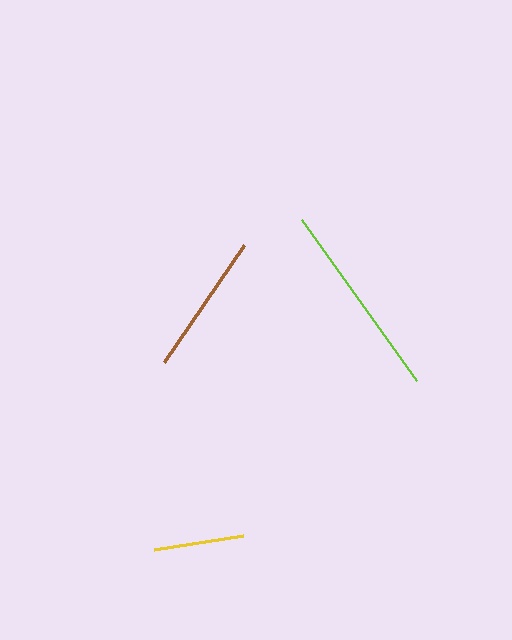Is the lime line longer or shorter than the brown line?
The lime line is longer than the brown line.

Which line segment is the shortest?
The yellow line is the shortest at approximately 90 pixels.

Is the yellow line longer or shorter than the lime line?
The lime line is longer than the yellow line.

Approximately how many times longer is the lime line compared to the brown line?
The lime line is approximately 1.4 times the length of the brown line.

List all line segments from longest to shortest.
From longest to shortest: lime, brown, yellow.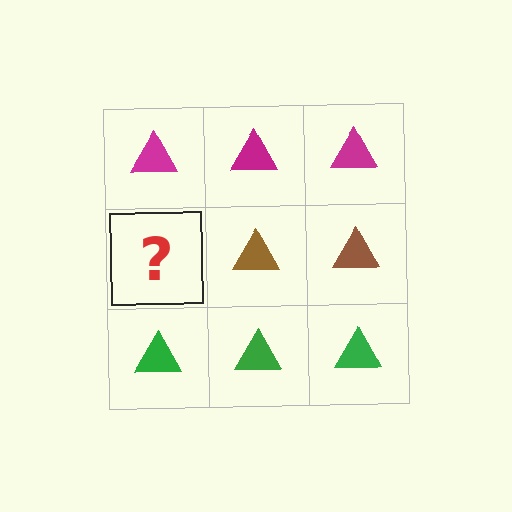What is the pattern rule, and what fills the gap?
The rule is that each row has a consistent color. The gap should be filled with a brown triangle.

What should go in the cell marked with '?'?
The missing cell should contain a brown triangle.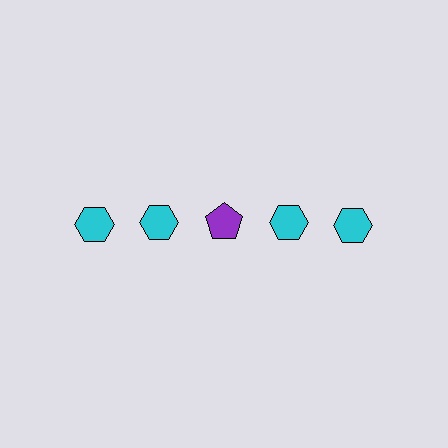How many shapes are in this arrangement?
There are 5 shapes arranged in a grid pattern.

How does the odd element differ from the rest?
It differs in both color (purple instead of cyan) and shape (pentagon instead of hexagon).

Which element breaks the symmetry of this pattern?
The purple pentagon in the top row, center column breaks the symmetry. All other shapes are cyan hexagons.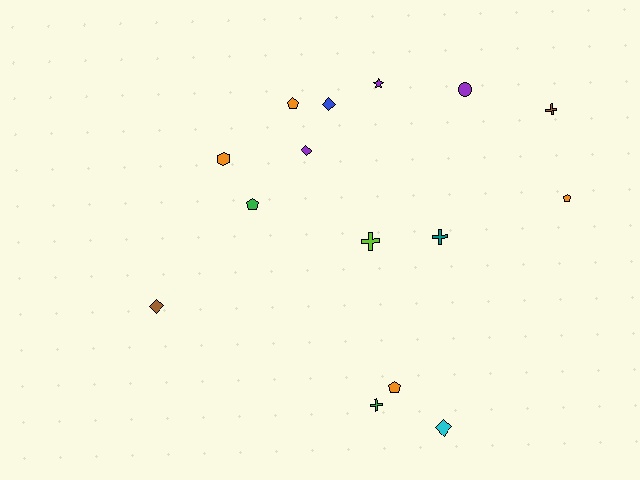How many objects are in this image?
There are 15 objects.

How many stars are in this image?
There is 1 star.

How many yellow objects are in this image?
There are no yellow objects.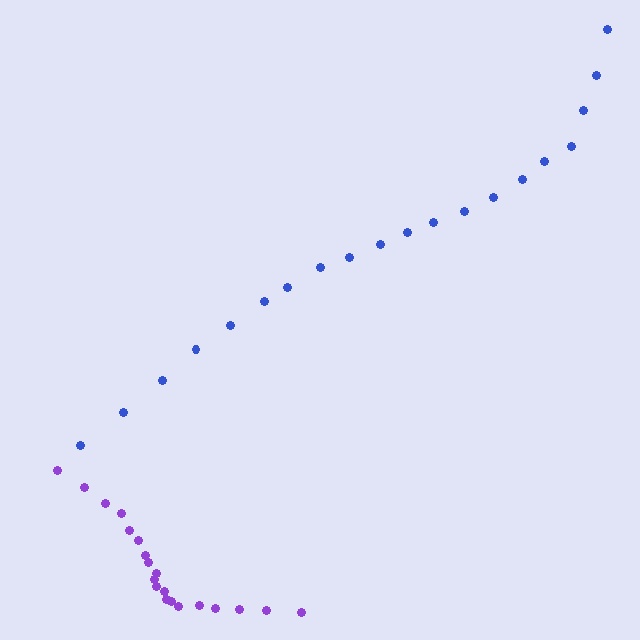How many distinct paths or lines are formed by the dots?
There are 2 distinct paths.